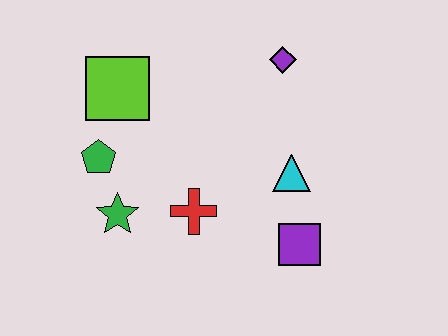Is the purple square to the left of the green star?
No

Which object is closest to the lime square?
The green pentagon is closest to the lime square.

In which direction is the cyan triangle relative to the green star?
The cyan triangle is to the right of the green star.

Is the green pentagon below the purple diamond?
Yes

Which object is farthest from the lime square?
The purple square is farthest from the lime square.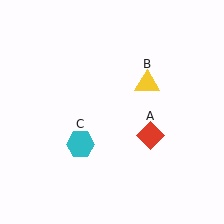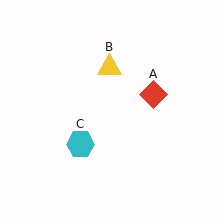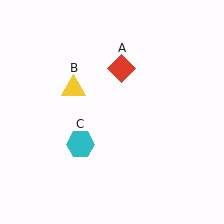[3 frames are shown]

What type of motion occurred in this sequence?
The red diamond (object A), yellow triangle (object B) rotated counterclockwise around the center of the scene.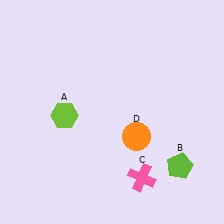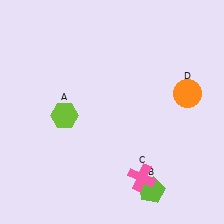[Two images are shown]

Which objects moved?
The objects that moved are: the lime pentagon (B), the orange circle (D).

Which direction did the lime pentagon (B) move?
The lime pentagon (B) moved left.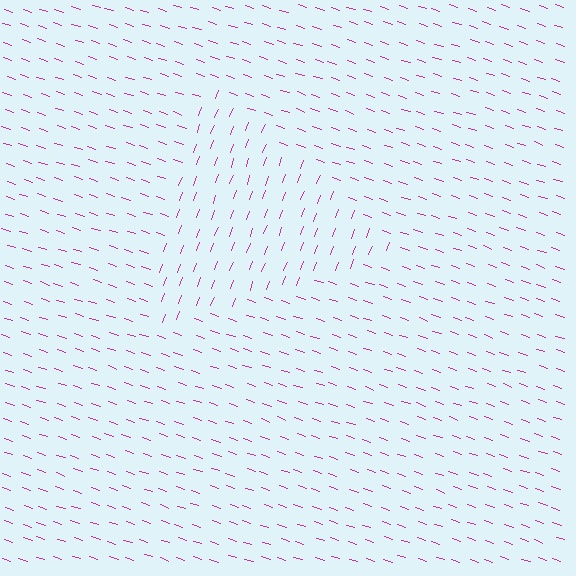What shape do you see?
I see a triangle.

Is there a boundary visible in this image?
Yes, there is a texture boundary formed by a change in line orientation.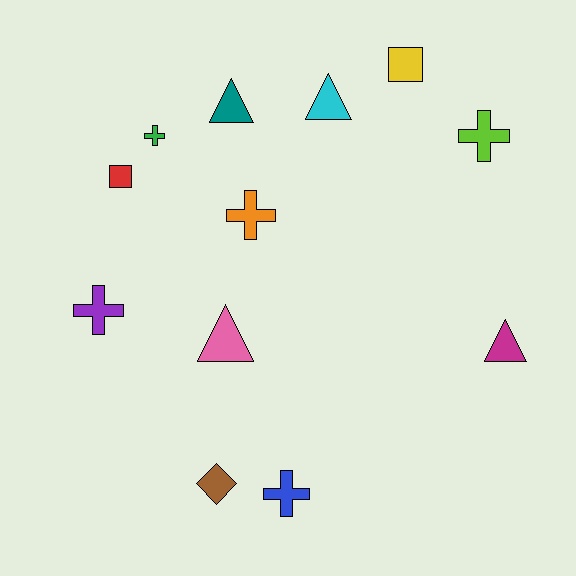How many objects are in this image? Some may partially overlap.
There are 12 objects.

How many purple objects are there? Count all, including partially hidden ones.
There is 1 purple object.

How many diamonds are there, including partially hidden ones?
There is 1 diamond.